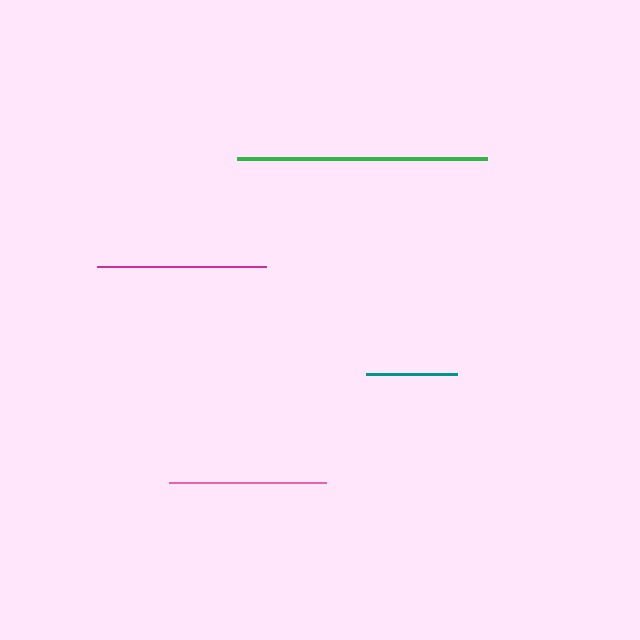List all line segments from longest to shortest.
From longest to shortest: green, magenta, pink, teal.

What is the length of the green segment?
The green segment is approximately 249 pixels long.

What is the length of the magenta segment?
The magenta segment is approximately 169 pixels long.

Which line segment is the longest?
The green line is the longest at approximately 249 pixels.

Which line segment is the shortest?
The teal line is the shortest at approximately 91 pixels.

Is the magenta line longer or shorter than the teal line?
The magenta line is longer than the teal line.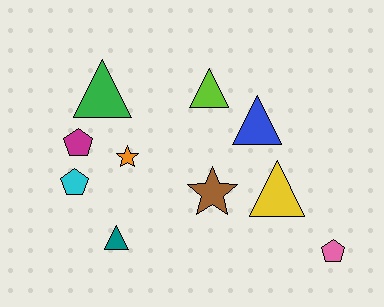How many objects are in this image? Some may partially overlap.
There are 10 objects.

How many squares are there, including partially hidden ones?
There are no squares.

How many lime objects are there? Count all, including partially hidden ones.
There is 1 lime object.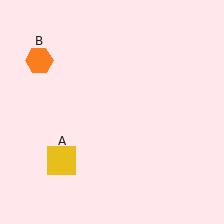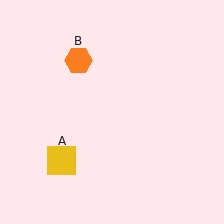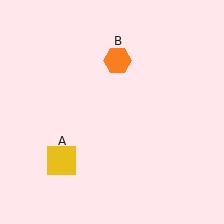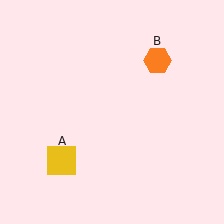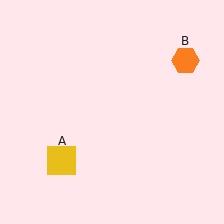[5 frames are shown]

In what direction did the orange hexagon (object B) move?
The orange hexagon (object B) moved right.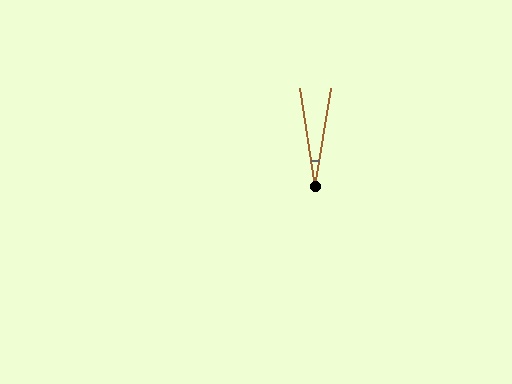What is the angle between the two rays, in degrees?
Approximately 18 degrees.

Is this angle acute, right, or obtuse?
It is acute.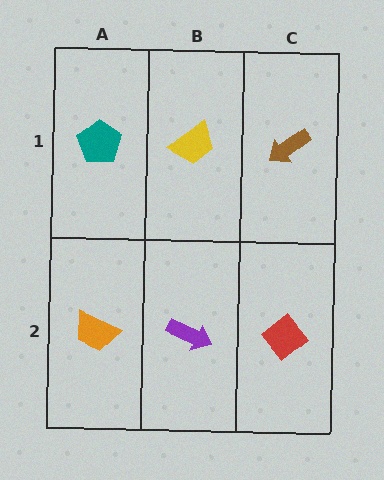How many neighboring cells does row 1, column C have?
2.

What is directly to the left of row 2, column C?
A purple arrow.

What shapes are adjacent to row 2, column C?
A brown arrow (row 1, column C), a purple arrow (row 2, column B).